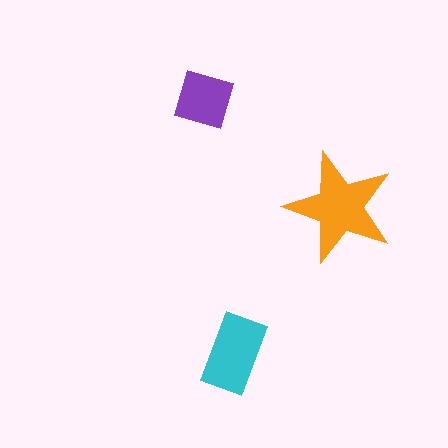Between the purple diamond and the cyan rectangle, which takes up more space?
The cyan rectangle.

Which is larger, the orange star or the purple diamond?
The orange star.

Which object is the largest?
The orange star.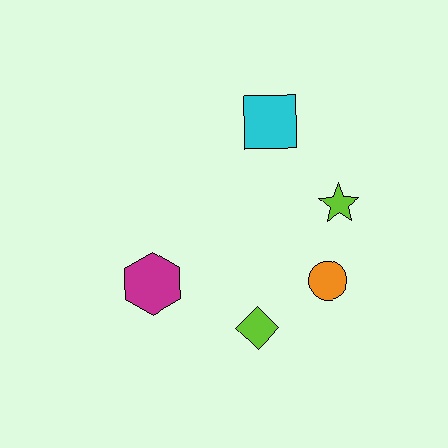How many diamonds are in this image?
There is 1 diamond.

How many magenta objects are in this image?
There is 1 magenta object.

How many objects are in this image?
There are 5 objects.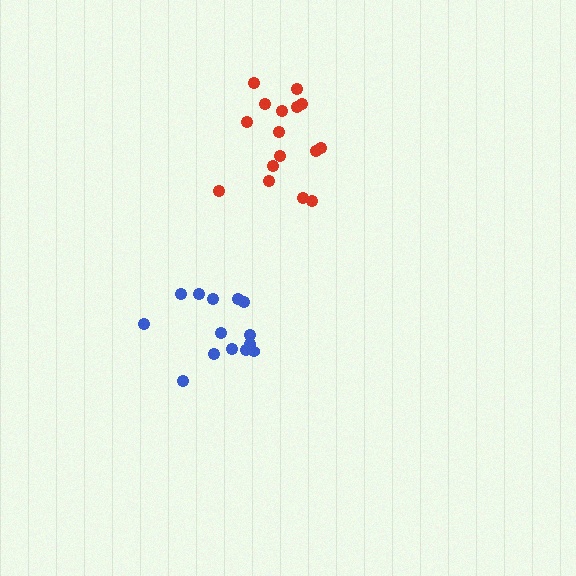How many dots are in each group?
Group 1: 16 dots, Group 2: 14 dots (30 total).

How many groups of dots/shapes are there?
There are 2 groups.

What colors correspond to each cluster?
The clusters are colored: red, blue.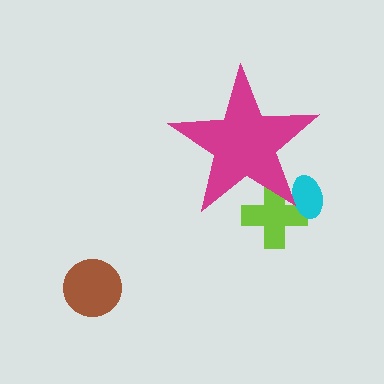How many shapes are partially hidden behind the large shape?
2 shapes are partially hidden.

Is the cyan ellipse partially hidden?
Yes, the cyan ellipse is partially hidden behind the magenta star.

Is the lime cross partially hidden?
Yes, the lime cross is partially hidden behind the magenta star.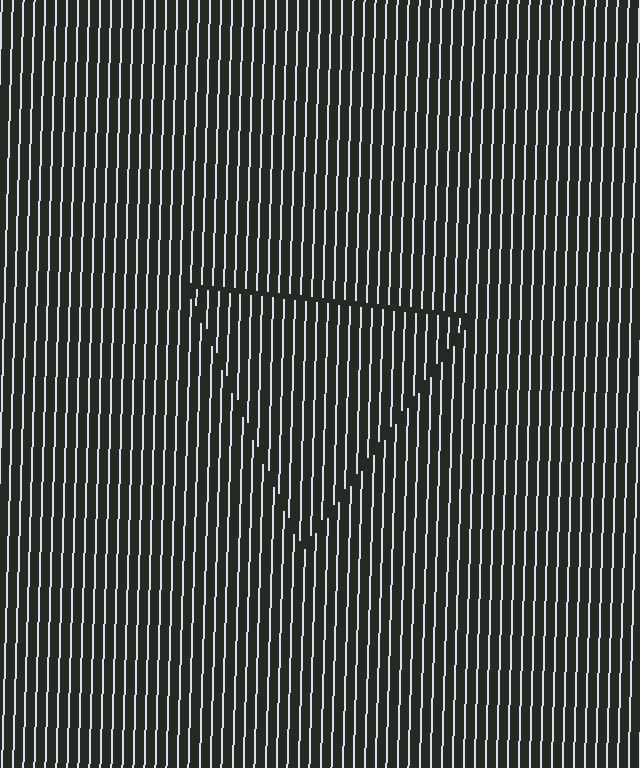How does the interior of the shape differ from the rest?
The interior of the shape contains the same grating, shifted by half a period — the contour is defined by the phase discontinuity where line-ends from the inner and outer gratings abut.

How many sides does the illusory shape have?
3 sides — the line-ends trace a triangle.